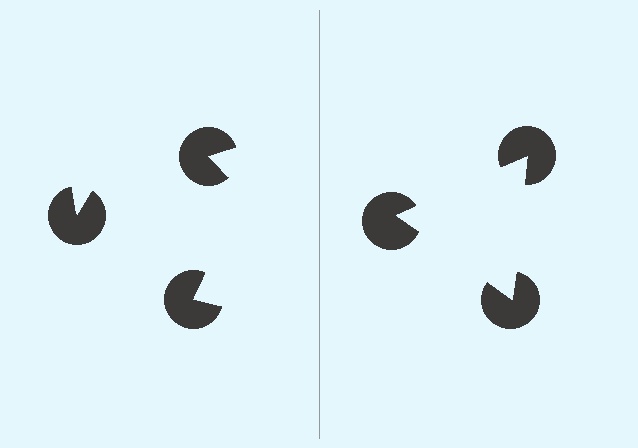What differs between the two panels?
The pac-man discs are positioned identically on both sides; only the wedge orientations differ. On the right they align to a triangle; on the left they are misaligned.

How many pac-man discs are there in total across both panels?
6 — 3 on each side.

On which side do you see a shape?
An illusory triangle appears on the right side. On the left side the wedge cuts are rotated, so no coherent shape forms.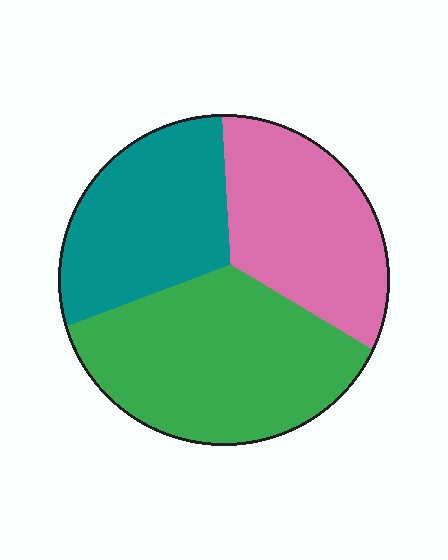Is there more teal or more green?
Green.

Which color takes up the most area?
Green, at roughly 40%.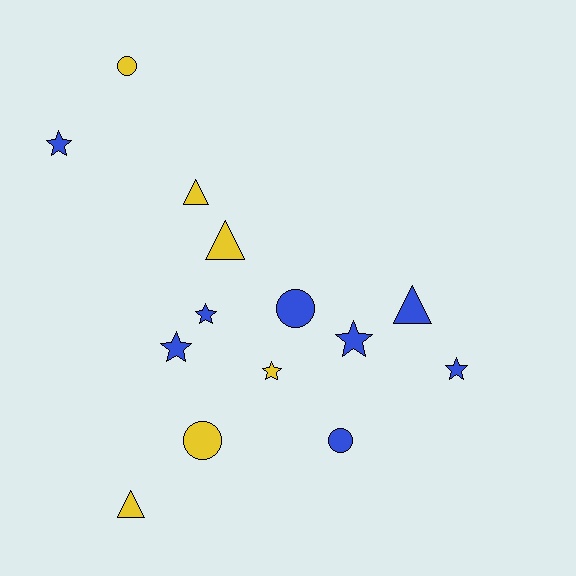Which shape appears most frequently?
Star, with 6 objects.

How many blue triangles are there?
There is 1 blue triangle.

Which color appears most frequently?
Blue, with 8 objects.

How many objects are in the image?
There are 14 objects.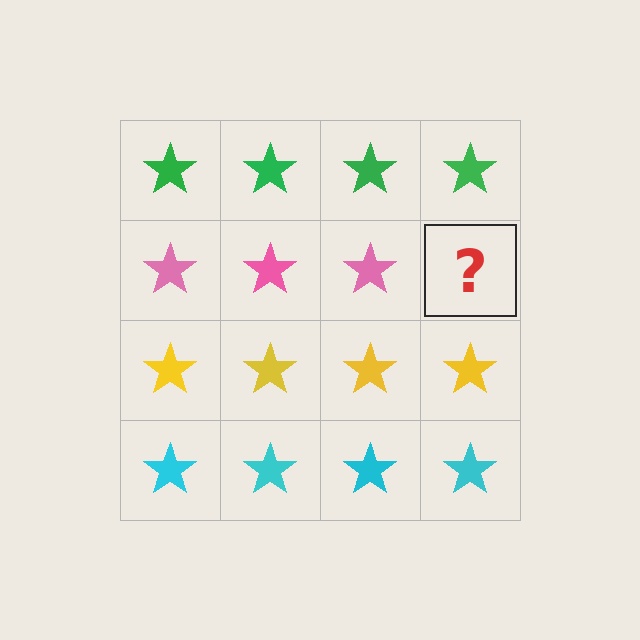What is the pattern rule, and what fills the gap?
The rule is that each row has a consistent color. The gap should be filled with a pink star.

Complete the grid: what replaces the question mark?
The question mark should be replaced with a pink star.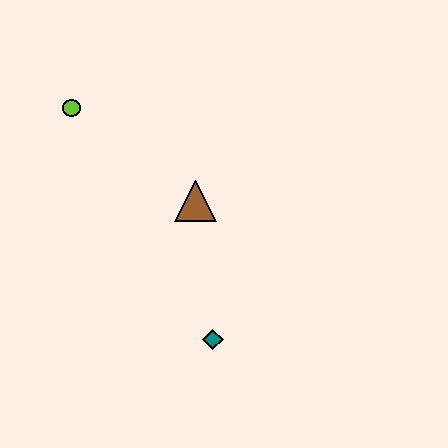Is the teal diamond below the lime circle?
Yes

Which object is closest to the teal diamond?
The brown triangle is closest to the teal diamond.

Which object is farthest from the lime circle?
The teal diamond is farthest from the lime circle.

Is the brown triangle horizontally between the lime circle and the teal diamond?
Yes